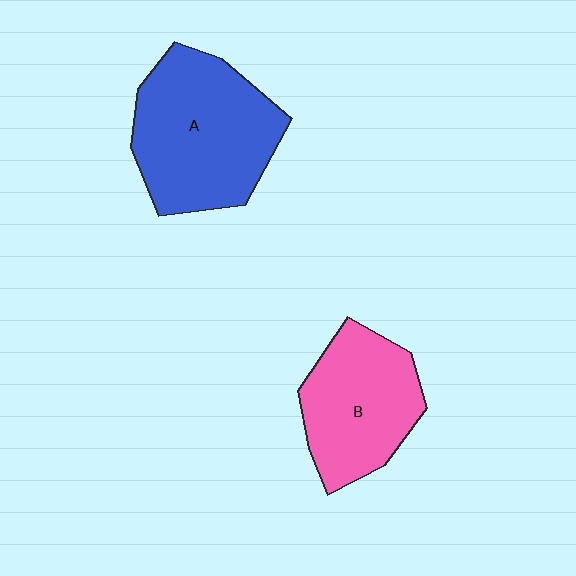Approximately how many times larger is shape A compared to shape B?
Approximately 1.3 times.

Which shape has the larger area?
Shape A (blue).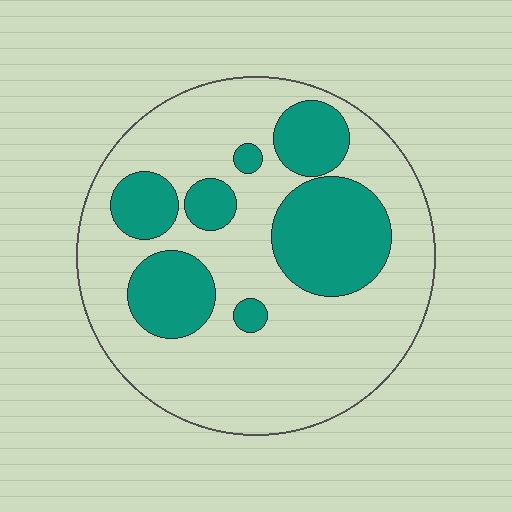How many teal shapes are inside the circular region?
7.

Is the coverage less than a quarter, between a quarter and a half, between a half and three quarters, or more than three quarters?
Between a quarter and a half.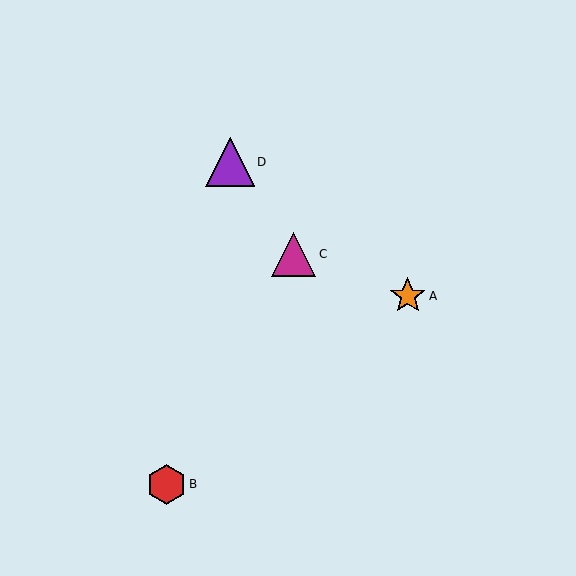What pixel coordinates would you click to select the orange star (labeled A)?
Click at (408, 296) to select the orange star A.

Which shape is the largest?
The purple triangle (labeled D) is the largest.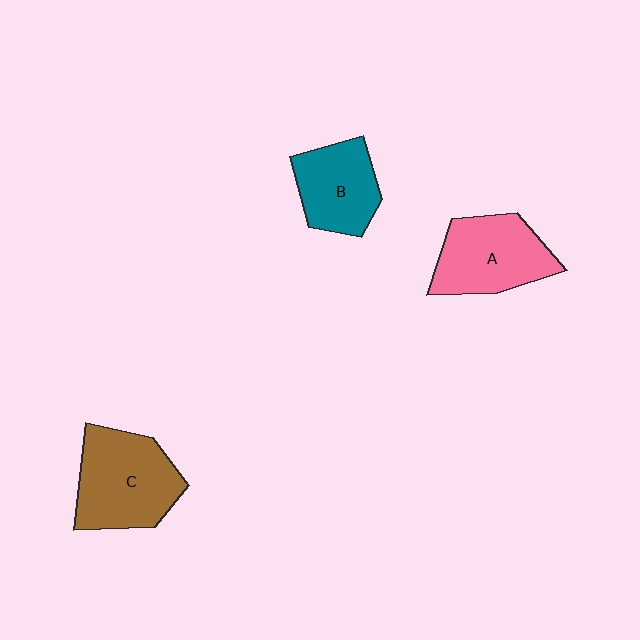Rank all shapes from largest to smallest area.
From largest to smallest: C (brown), A (pink), B (teal).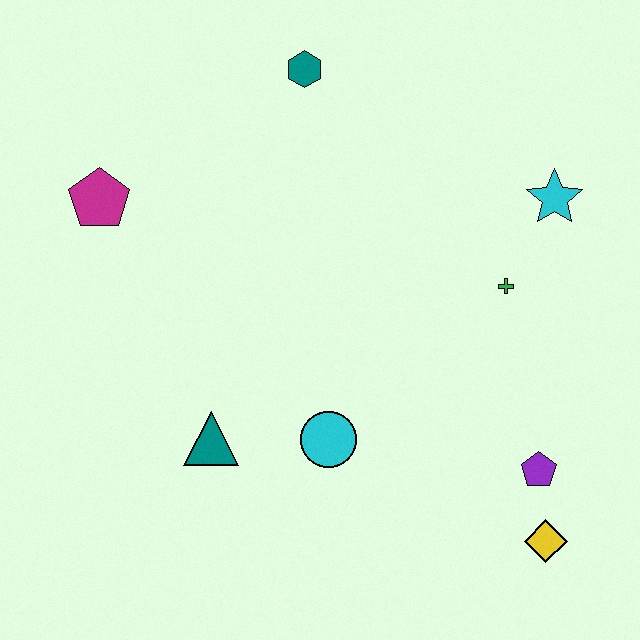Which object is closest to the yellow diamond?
The purple pentagon is closest to the yellow diamond.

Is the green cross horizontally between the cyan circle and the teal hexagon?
No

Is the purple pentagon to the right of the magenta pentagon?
Yes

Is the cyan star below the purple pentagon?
No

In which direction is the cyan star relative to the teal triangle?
The cyan star is to the right of the teal triangle.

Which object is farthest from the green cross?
The magenta pentagon is farthest from the green cross.